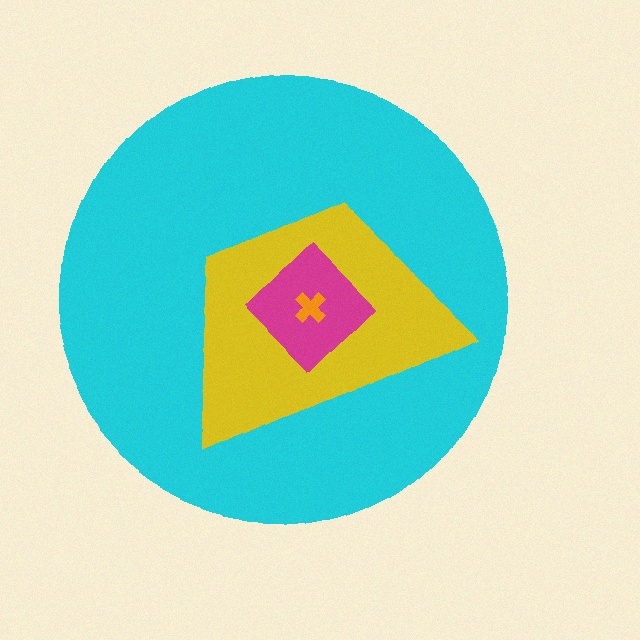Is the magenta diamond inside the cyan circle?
Yes.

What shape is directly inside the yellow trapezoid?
The magenta diamond.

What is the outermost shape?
The cyan circle.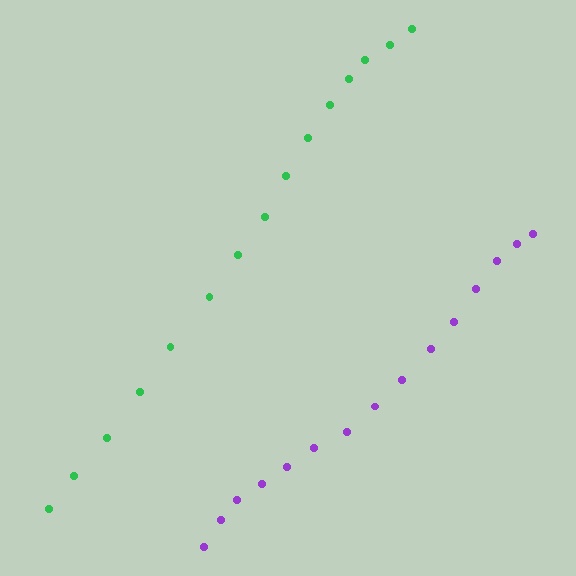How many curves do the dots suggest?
There are 2 distinct paths.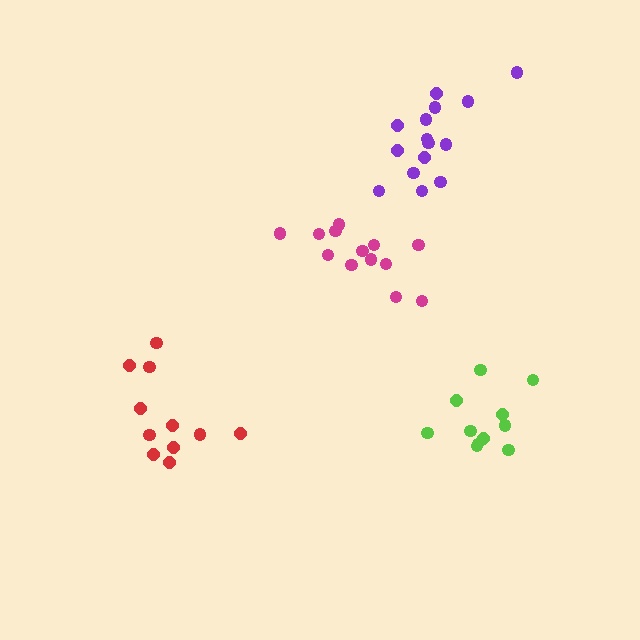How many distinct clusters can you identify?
There are 4 distinct clusters.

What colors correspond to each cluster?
The clusters are colored: lime, red, purple, magenta.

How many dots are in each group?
Group 1: 11 dots, Group 2: 11 dots, Group 3: 15 dots, Group 4: 13 dots (50 total).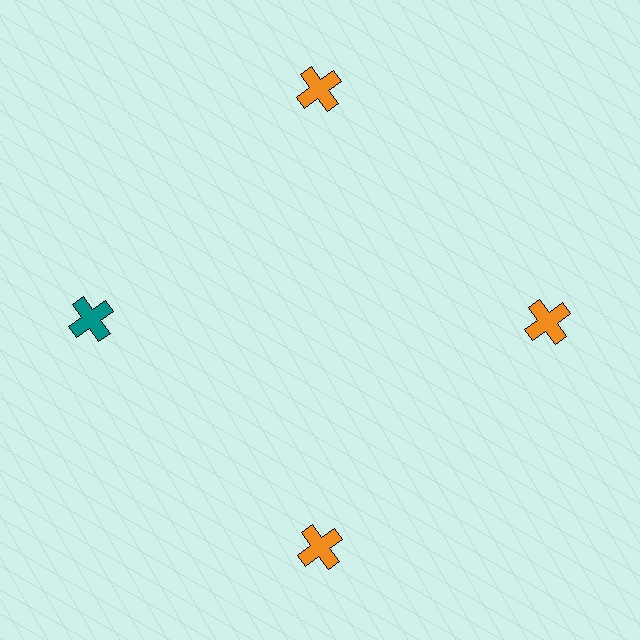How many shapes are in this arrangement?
There are 4 shapes arranged in a ring pattern.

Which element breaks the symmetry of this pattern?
The teal cross at roughly the 9 o'clock position breaks the symmetry. All other shapes are orange crosses.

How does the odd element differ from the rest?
It has a different color: teal instead of orange.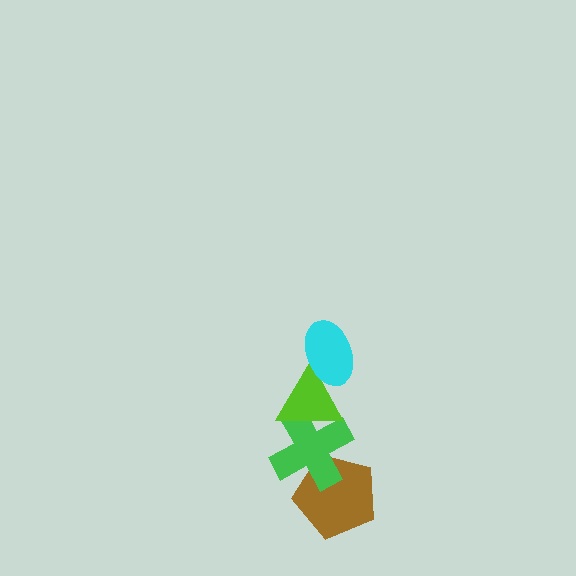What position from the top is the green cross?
The green cross is 3rd from the top.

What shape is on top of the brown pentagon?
The green cross is on top of the brown pentagon.